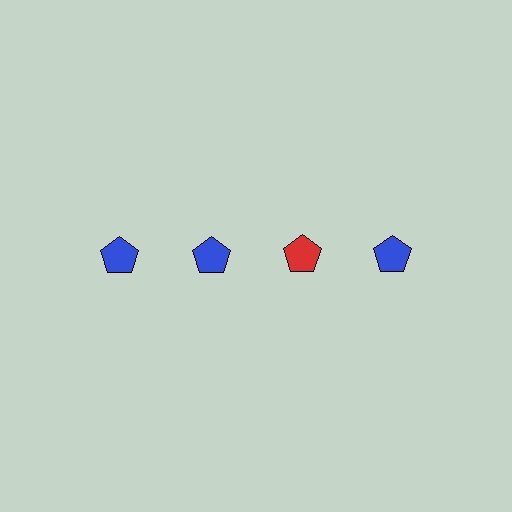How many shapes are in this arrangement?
There are 4 shapes arranged in a grid pattern.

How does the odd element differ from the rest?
It has a different color: red instead of blue.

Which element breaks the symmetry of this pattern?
The red pentagon in the top row, center column breaks the symmetry. All other shapes are blue pentagons.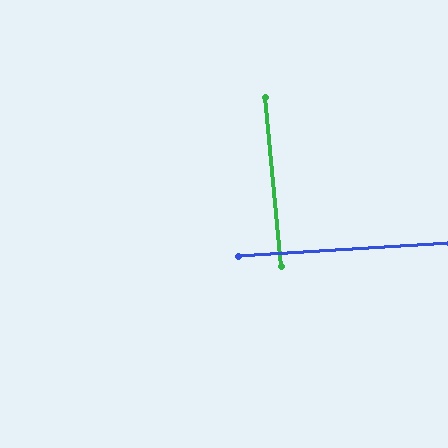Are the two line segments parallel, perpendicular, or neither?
Perpendicular — they meet at approximately 88°.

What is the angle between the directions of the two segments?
Approximately 88 degrees.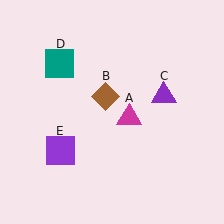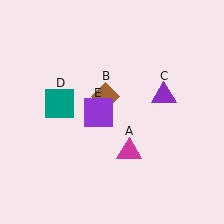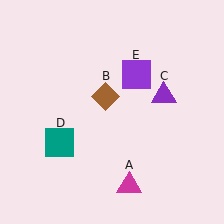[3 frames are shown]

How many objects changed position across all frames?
3 objects changed position: magenta triangle (object A), teal square (object D), purple square (object E).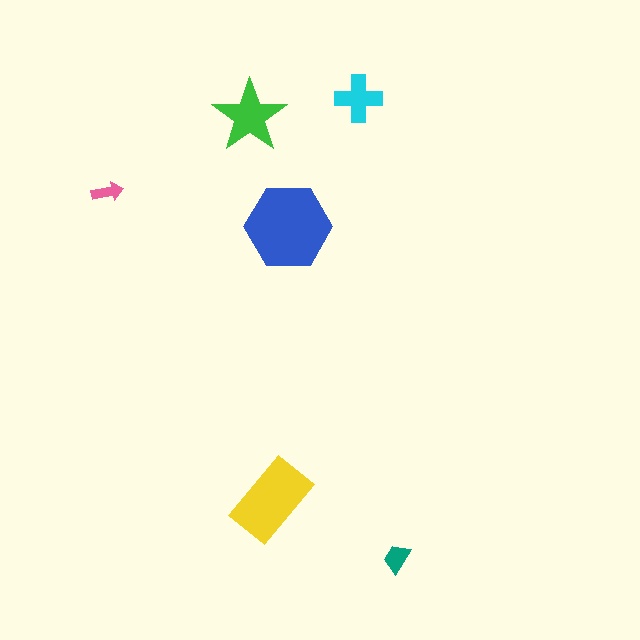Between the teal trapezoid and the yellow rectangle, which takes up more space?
The yellow rectangle.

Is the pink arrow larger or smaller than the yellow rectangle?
Smaller.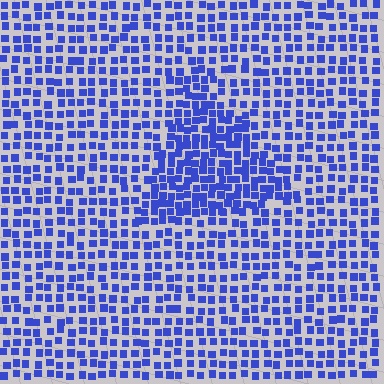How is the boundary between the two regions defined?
The boundary is defined by a change in element density (approximately 1.7x ratio). All elements are the same color, size, and shape.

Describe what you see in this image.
The image contains small blue elements arranged at two different densities. A triangle-shaped region is visible where the elements are more densely packed than the surrounding area.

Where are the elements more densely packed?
The elements are more densely packed inside the triangle boundary.